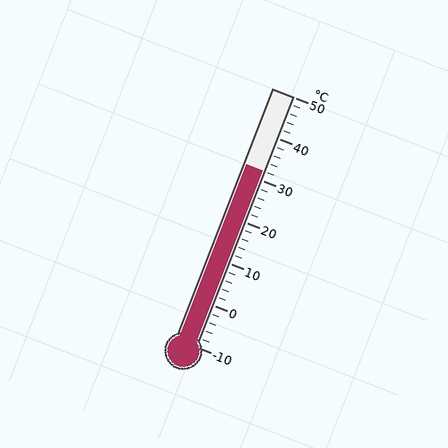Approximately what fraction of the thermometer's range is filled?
The thermometer is filled to approximately 70% of its range.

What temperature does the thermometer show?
The thermometer shows approximately 32°C.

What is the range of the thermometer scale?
The thermometer scale ranges from -10°C to 50°C.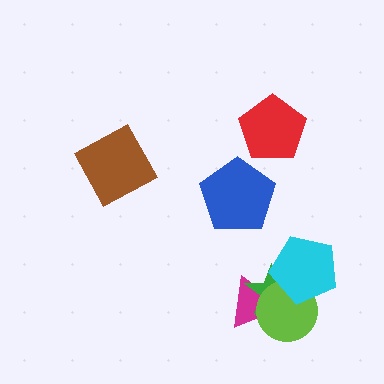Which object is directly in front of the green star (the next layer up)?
The lime circle is directly in front of the green star.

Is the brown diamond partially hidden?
No, no other shape covers it.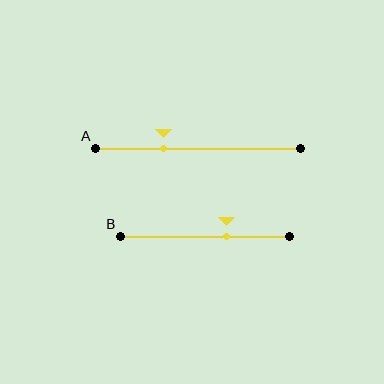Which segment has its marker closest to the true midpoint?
Segment B has its marker closest to the true midpoint.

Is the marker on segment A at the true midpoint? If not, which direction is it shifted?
No, the marker on segment A is shifted to the left by about 17% of the segment length.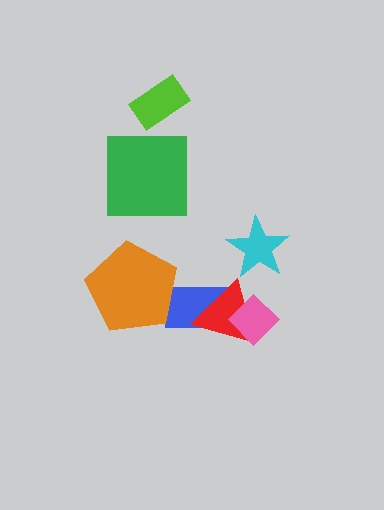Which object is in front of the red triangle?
The pink diamond is in front of the red triangle.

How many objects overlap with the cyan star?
0 objects overlap with the cyan star.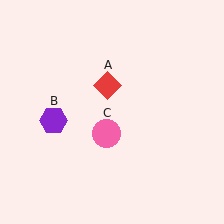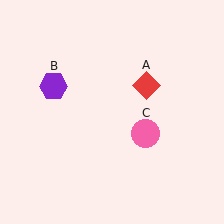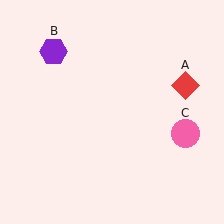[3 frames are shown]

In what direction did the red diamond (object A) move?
The red diamond (object A) moved right.